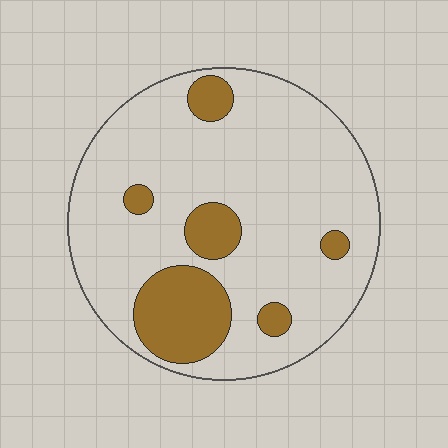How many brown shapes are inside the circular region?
6.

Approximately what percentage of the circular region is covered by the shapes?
Approximately 20%.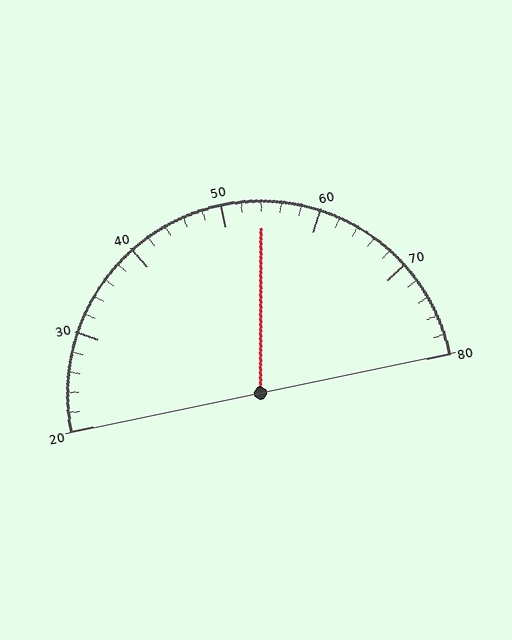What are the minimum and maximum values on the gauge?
The gauge ranges from 20 to 80.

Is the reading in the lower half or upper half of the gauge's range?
The reading is in the upper half of the range (20 to 80).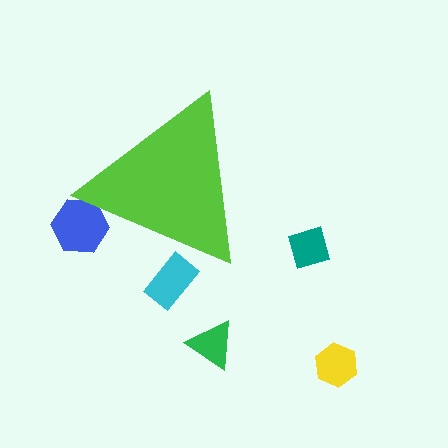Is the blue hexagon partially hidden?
Yes, the blue hexagon is partially hidden behind the lime triangle.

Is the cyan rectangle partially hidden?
Yes, the cyan rectangle is partially hidden behind the lime triangle.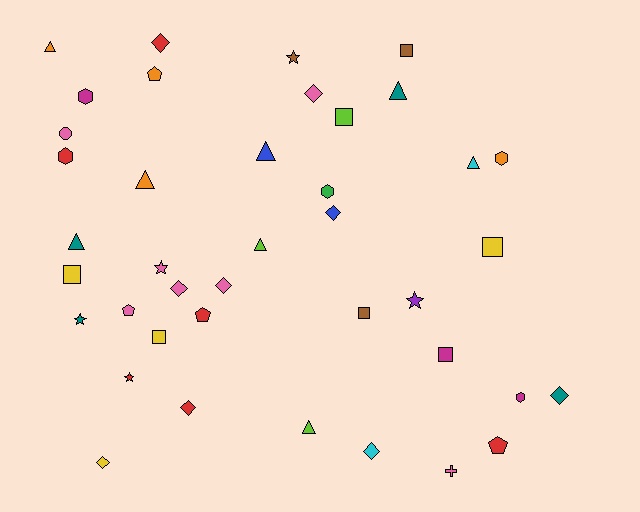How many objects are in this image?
There are 40 objects.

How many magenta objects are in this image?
There are 3 magenta objects.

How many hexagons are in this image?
There are 5 hexagons.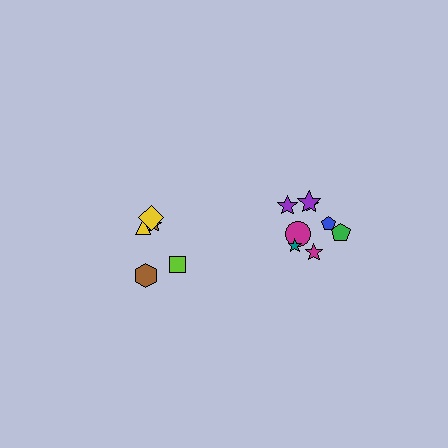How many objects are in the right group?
There are 8 objects.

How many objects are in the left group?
There are 5 objects.